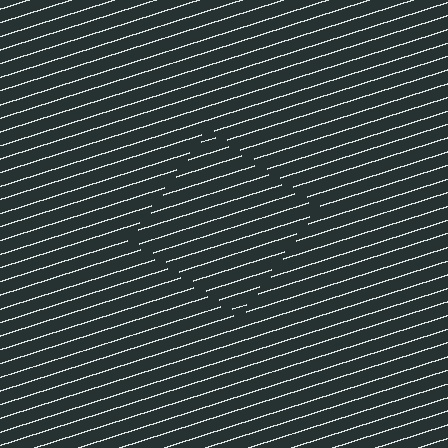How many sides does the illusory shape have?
4 sides — the line-ends trace a square.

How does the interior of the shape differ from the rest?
The interior of the shape contains the same grating, shifted by half a period — the contour is defined by the phase discontinuity where line-ends from the inner and outer gratings abut.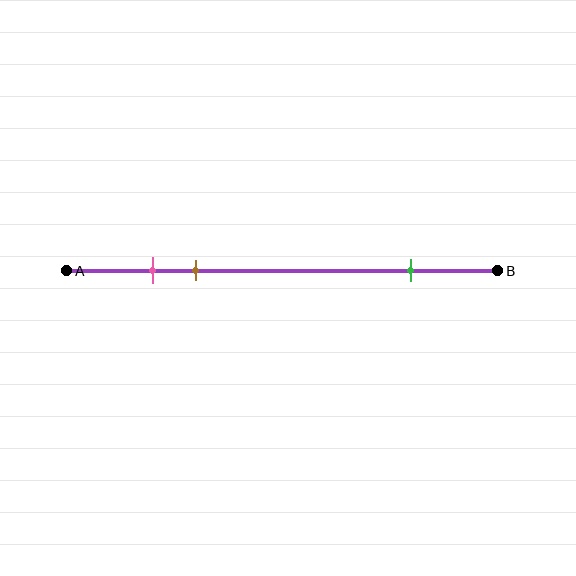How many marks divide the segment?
There are 3 marks dividing the segment.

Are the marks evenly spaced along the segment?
No, the marks are not evenly spaced.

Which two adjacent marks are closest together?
The pink and brown marks are the closest adjacent pair.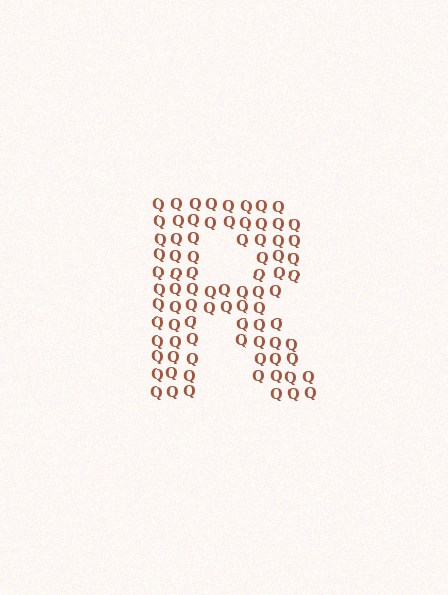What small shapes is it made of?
It is made of small letter Q's.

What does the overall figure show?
The overall figure shows the letter R.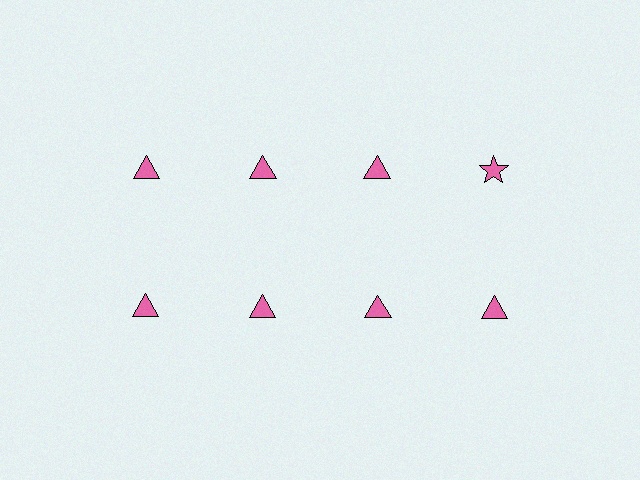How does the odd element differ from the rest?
It has a different shape: star instead of triangle.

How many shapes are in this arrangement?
There are 8 shapes arranged in a grid pattern.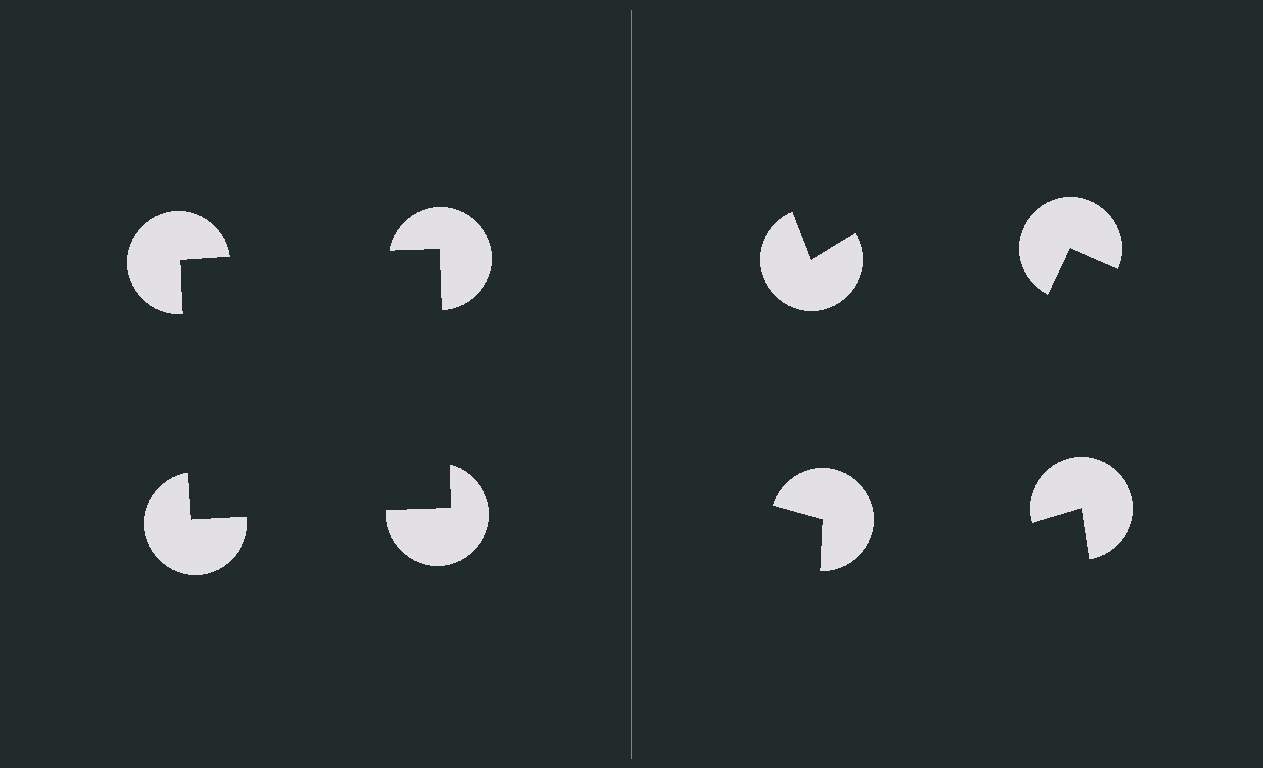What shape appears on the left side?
An illusory square.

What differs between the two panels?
The pac-man discs are positioned identically on both sides; only the wedge orientations differ. On the left they align to a square; on the right they are misaligned.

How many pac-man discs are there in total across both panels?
8 — 4 on each side.